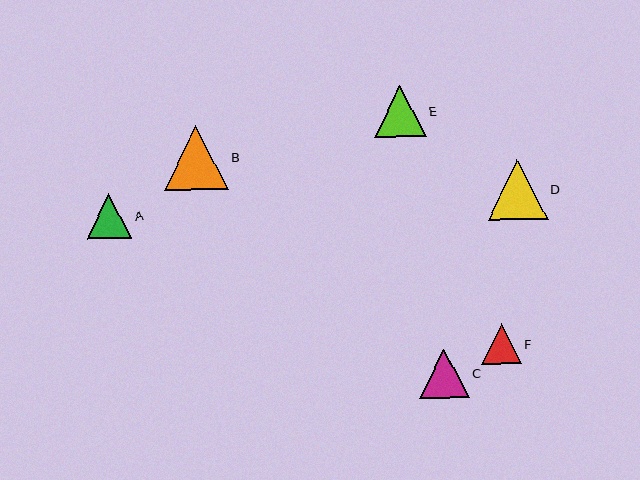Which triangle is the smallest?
Triangle F is the smallest with a size of approximately 40 pixels.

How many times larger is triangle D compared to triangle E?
Triangle D is approximately 1.2 times the size of triangle E.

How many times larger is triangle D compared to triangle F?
Triangle D is approximately 1.5 times the size of triangle F.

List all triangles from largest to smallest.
From largest to smallest: B, D, E, C, A, F.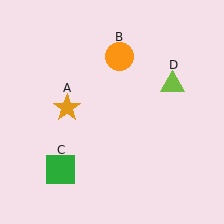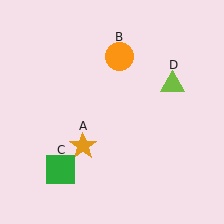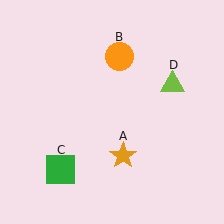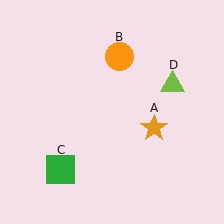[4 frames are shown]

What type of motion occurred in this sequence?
The orange star (object A) rotated counterclockwise around the center of the scene.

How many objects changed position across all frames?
1 object changed position: orange star (object A).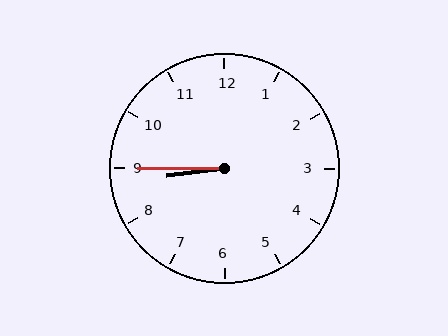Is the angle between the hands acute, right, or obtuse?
It is acute.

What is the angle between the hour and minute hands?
Approximately 8 degrees.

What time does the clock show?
8:45.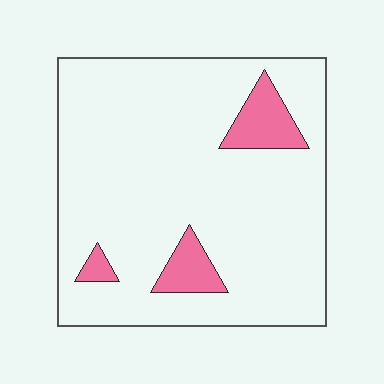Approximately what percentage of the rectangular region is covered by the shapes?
Approximately 10%.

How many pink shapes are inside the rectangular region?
3.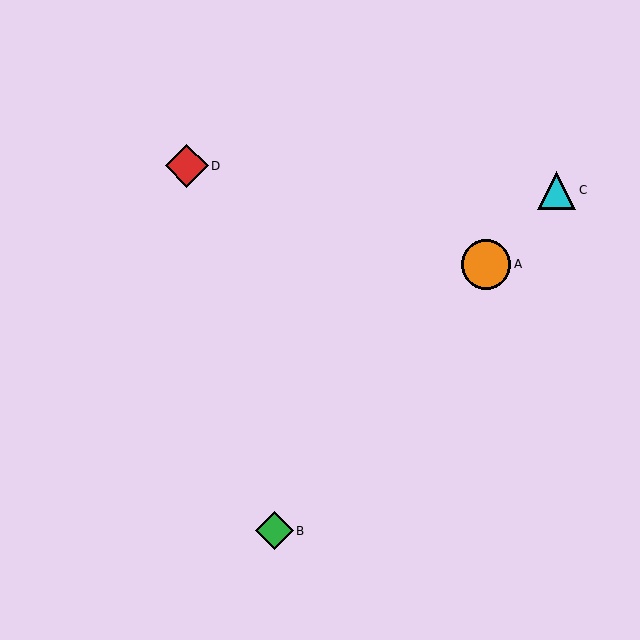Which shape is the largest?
The orange circle (labeled A) is the largest.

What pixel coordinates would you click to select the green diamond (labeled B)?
Click at (274, 531) to select the green diamond B.